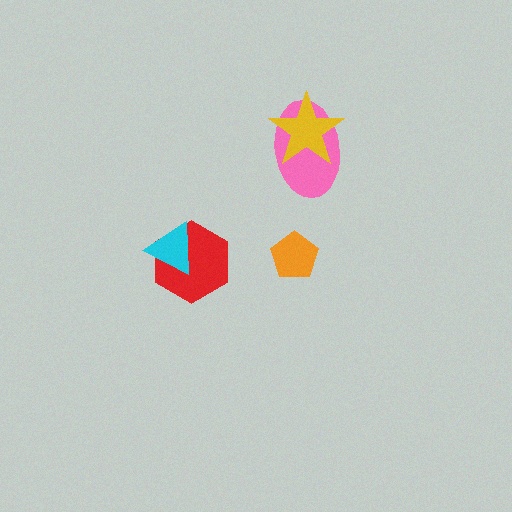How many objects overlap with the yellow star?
1 object overlaps with the yellow star.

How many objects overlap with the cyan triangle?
1 object overlaps with the cyan triangle.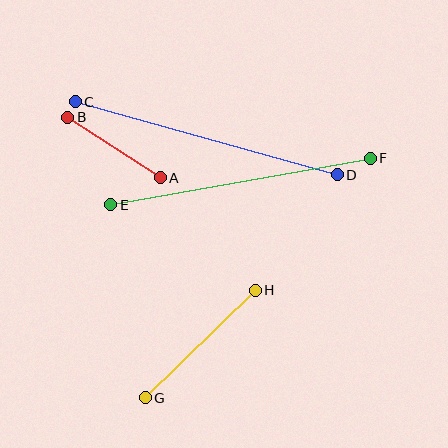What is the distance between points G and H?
The distance is approximately 154 pixels.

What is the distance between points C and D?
The distance is approximately 272 pixels.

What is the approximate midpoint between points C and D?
The midpoint is at approximately (206, 138) pixels.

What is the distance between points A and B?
The distance is approximately 111 pixels.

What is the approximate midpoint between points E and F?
The midpoint is at approximately (240, 182) pixels.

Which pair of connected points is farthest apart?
Points C and D are farthest apart.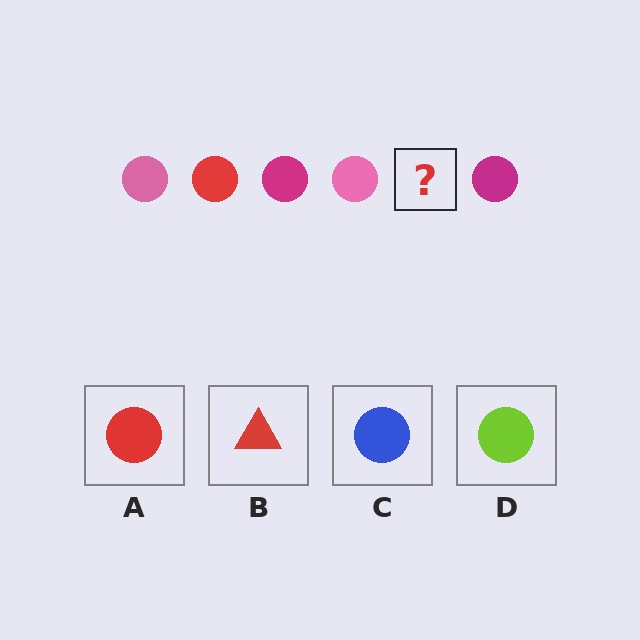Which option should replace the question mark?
Option A.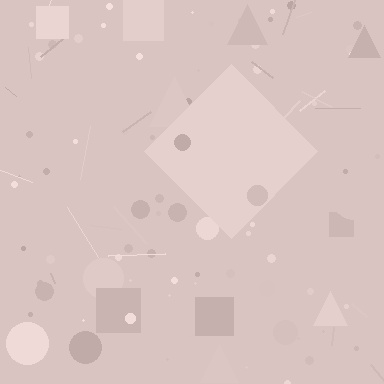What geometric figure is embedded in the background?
A diamond is embedded in the background.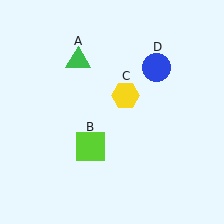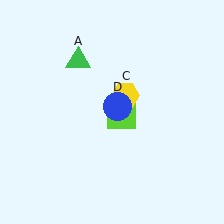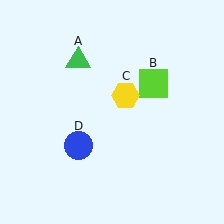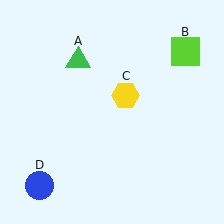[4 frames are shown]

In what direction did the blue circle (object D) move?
The blue circle (object D) moved down and to the left.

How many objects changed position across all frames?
2 objects changed position: lime square (object B), blue circle (object D).